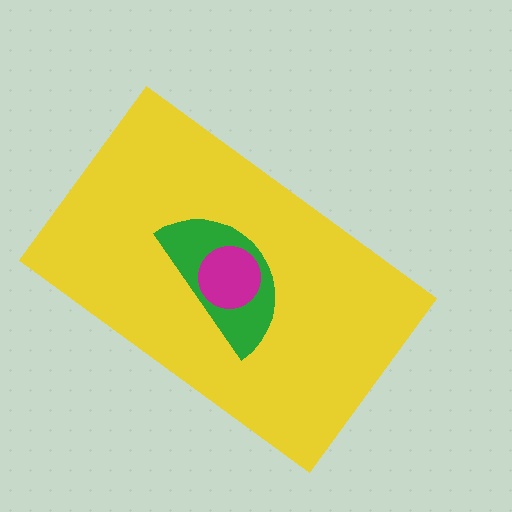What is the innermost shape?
The magenta circle.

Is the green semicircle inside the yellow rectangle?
Yes.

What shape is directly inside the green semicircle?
The magenta circle.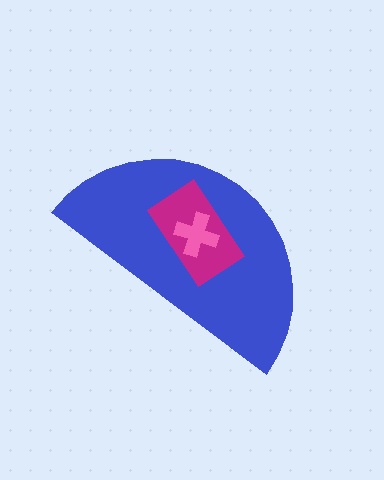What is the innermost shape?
The pink cross.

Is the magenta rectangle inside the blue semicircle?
Yes.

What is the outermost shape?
The blue semicircle.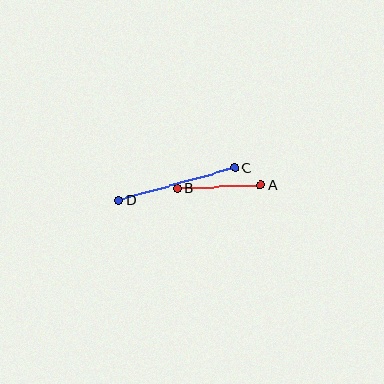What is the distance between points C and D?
The distance is approximately 120 pixels.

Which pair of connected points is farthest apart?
Points C and D are farthest apart.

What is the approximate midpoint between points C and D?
The midpoint is at approximately (177, 184) pixels.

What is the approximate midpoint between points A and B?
The midpoint is at approximately (219, 187) pixels.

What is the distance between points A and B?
The distance is approximately 84 pixels.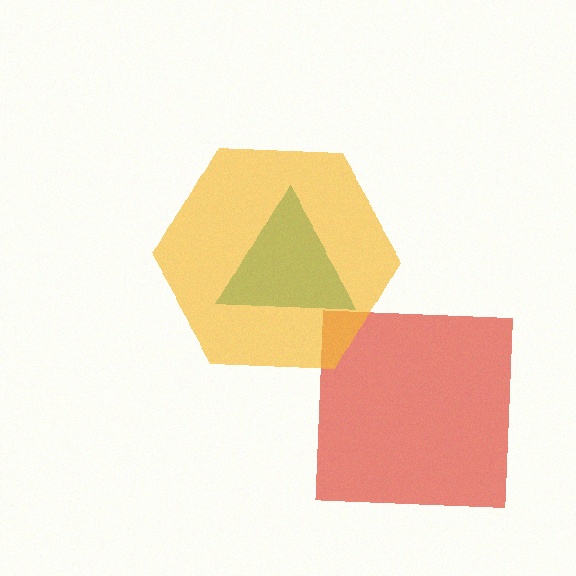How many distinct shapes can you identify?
There are 3 distinct shapes: a red square, a teal triangle, a yellow hexagon.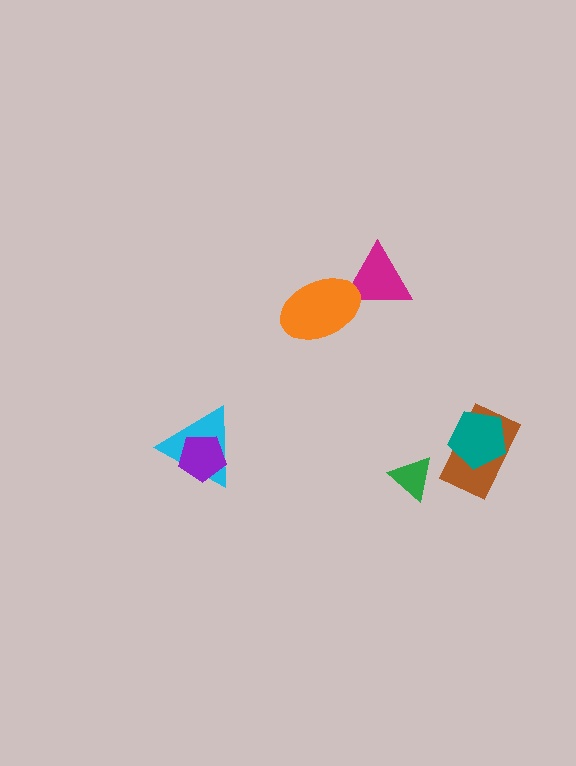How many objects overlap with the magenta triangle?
1 object overlaps with the magenta triangle.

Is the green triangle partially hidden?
No, no other shape covers it.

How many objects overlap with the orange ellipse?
1 object overlaps with the orange ellipse.